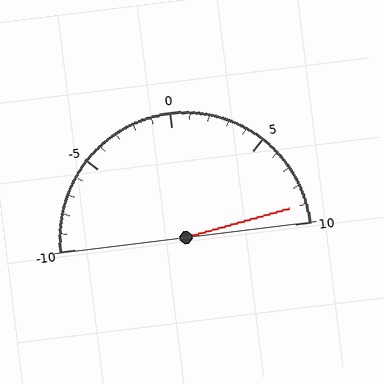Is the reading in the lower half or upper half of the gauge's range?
The reading is in the upper half of the range (-10 to 10).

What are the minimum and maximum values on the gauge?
The gauge ranges from -10 to 10.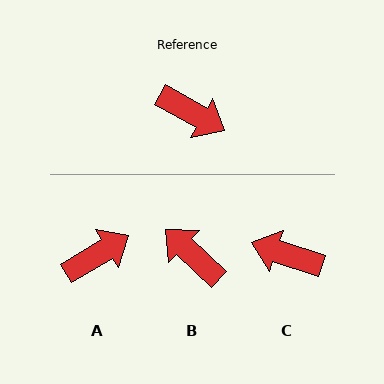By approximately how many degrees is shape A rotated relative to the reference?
Approximately 60 degrees counter-clockwise.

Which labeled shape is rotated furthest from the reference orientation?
C, about 169 degrees away.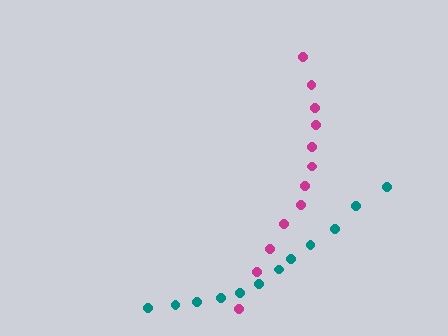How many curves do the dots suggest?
There are 2 distinct paths.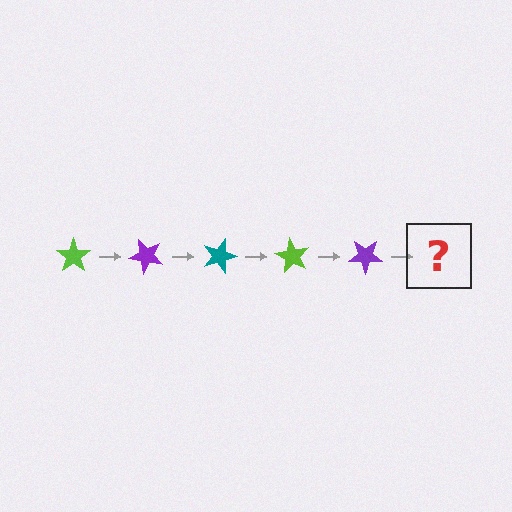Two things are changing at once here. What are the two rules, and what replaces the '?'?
The two rules are that it rotates 45 degrees each step and the color cycles through lime, purple, and teal. The '?' should be a teal star, rotated 225 degrees from the start.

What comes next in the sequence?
The next element should be a teal star, rotated 225 degrees from the start.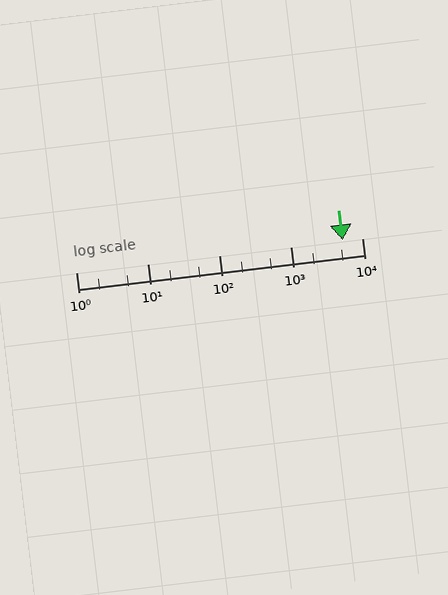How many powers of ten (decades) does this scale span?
The scale spans 4 decades, from 1 to 10000.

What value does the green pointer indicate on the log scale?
The pointer indicates approximately 5300.